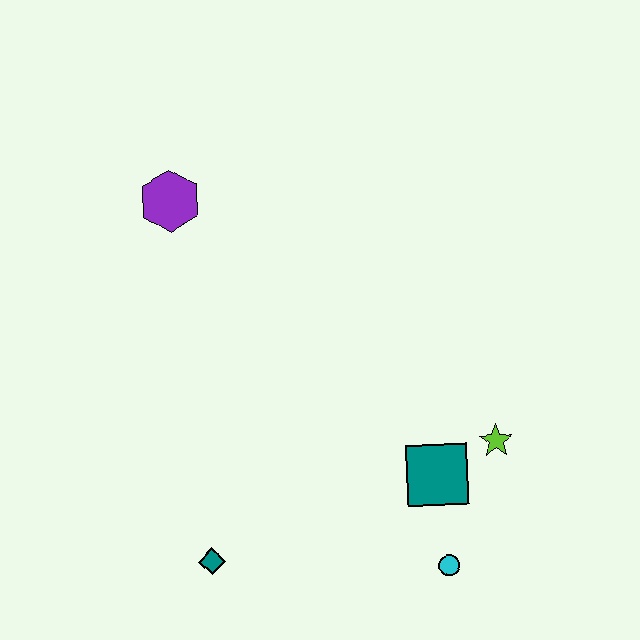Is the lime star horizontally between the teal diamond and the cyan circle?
No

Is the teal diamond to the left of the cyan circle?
Yes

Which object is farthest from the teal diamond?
The purple hexagon is farthest from the teal diamond.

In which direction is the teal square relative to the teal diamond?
The teal square is to the right of the teal diamond.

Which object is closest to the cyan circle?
The teal square is closest to the cyan circle.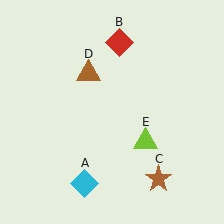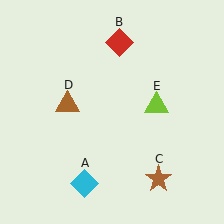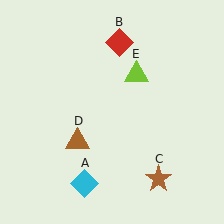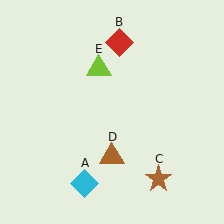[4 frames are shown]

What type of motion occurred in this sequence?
The brown triangle (object D), lime triangle (object E) rotated counterclockwise around the center of the scene.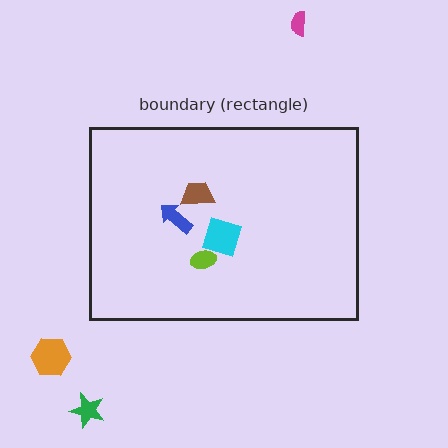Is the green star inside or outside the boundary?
Outside.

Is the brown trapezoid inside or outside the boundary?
Inside.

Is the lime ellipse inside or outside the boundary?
Inside.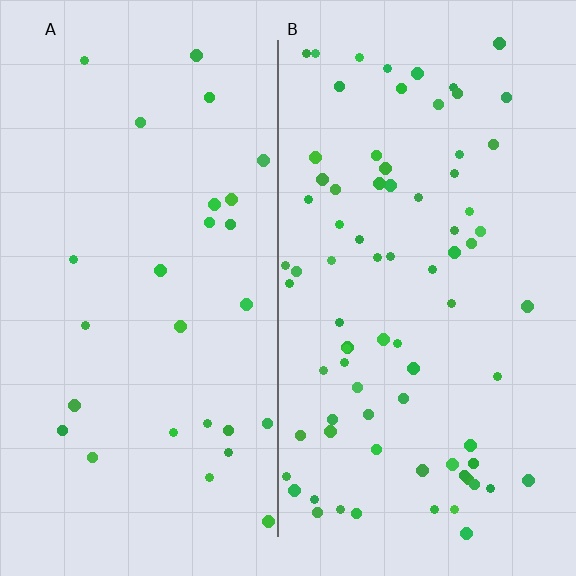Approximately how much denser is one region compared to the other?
Approximately 2.9× — region B over region A.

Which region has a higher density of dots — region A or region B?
B (the right).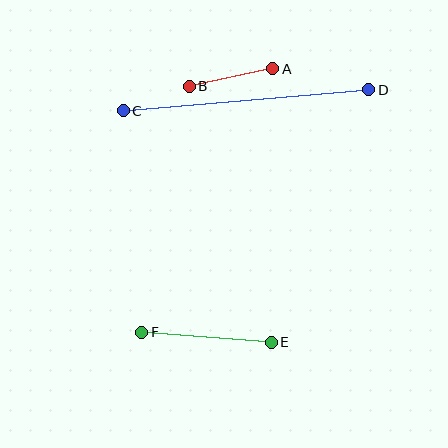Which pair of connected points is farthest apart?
Points C and D are farthest apart.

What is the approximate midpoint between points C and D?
The midpoint is at approximately (246, 100) pixels.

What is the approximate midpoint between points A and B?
The midpoint is at approximately (231, 77) pixels.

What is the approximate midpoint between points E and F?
The midpoint is at approximately (206, 337) pixels.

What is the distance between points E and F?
The distance is approximately 130 pixels.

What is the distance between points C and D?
The distance is approximately 246 pixels.